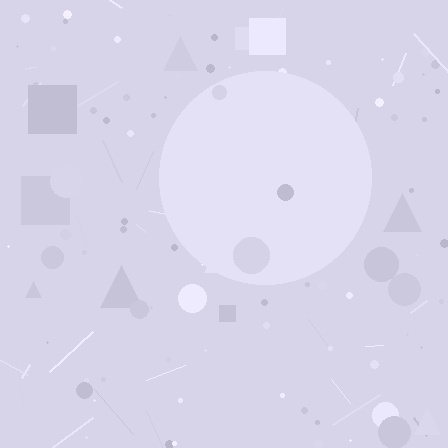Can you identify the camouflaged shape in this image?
The camouflaged shape is a circle.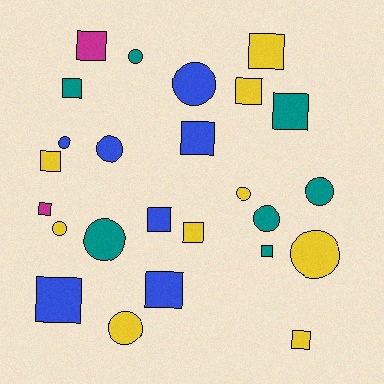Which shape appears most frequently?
Square, with 14 objects.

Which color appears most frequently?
Yellow, with 9 objects.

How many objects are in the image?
There are 25 objects.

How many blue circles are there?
There are 3 blue circles.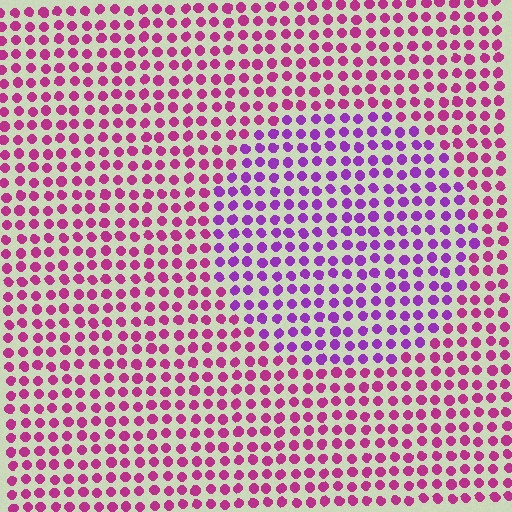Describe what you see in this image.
The image is filled with small magenta elements in a uniform arrangement. A circle-shaped region is visible where the elements are tinted to a slightly different hue, forming a subtle color boundary.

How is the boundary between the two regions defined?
The boundary is defined purely by a slight shift in hue (about 35 degrees). Spacing, size, and orientation are identical on both sides.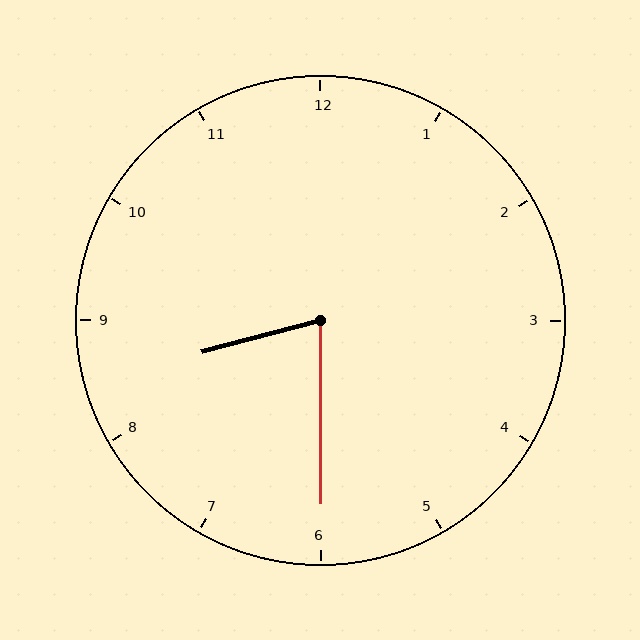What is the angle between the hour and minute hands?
Approximately 75 degrees.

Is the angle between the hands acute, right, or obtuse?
It is acute.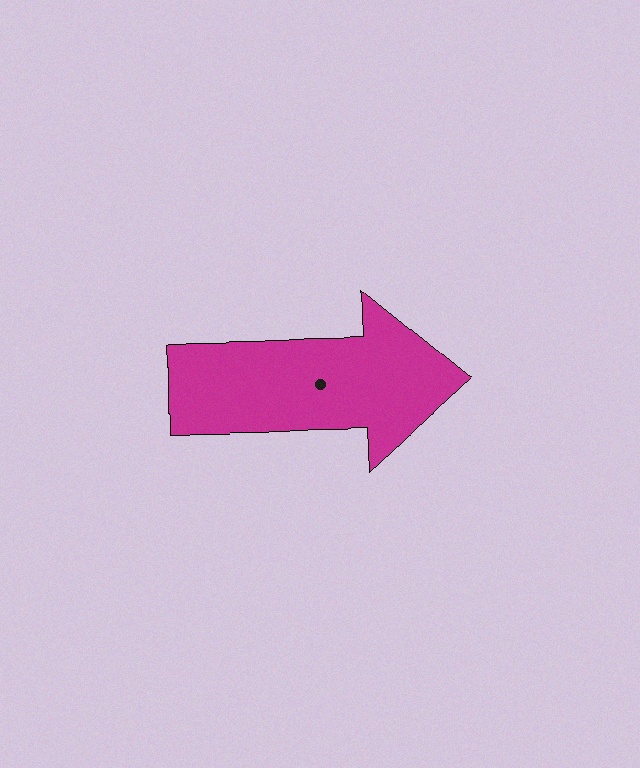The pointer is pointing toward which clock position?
Roughly 3 o'clock.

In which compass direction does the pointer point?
East.